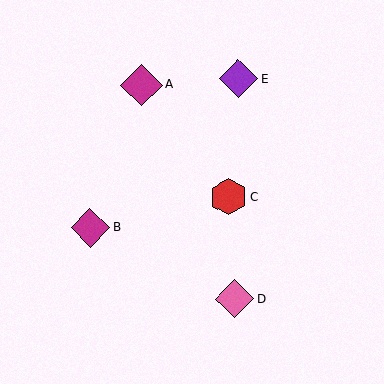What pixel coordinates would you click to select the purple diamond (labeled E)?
Click at (238, 79) to select the purple diamond E.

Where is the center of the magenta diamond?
The center of the magenta diamond is at (141, 85).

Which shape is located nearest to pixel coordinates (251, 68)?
The purple diamond (labeled E) at (238, 79) is nearest to that location.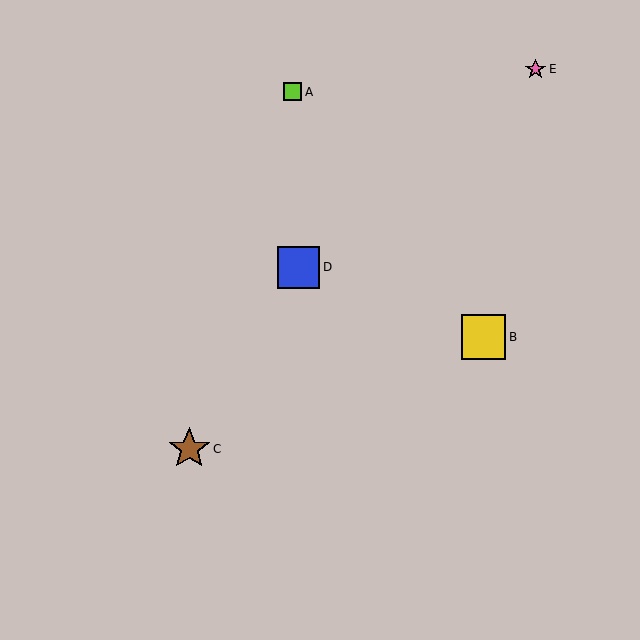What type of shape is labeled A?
Shape A is a lime square.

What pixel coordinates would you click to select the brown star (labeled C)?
Click at (189, 449) to select the brown star C.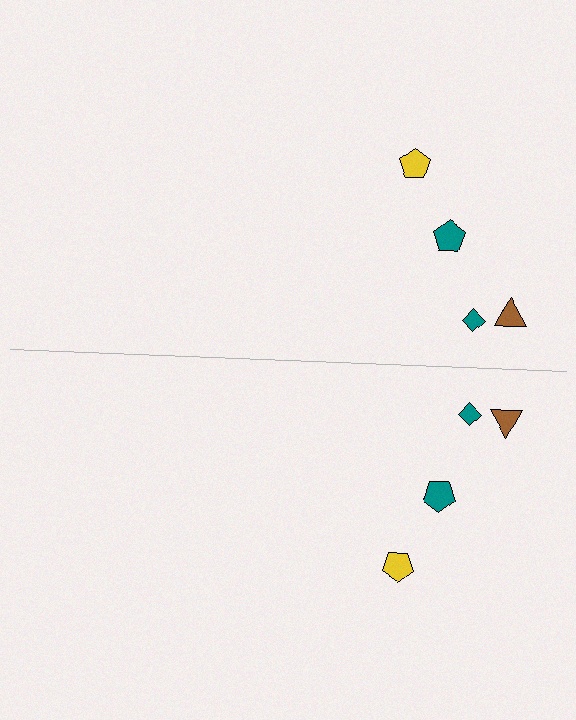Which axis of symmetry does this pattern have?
The pattern has a horizontal axis of symmetry running through the center of the image.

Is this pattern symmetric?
Yes, this pattern has bilateral (reflection) symmetry.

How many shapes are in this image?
There are 8 shapes in this image.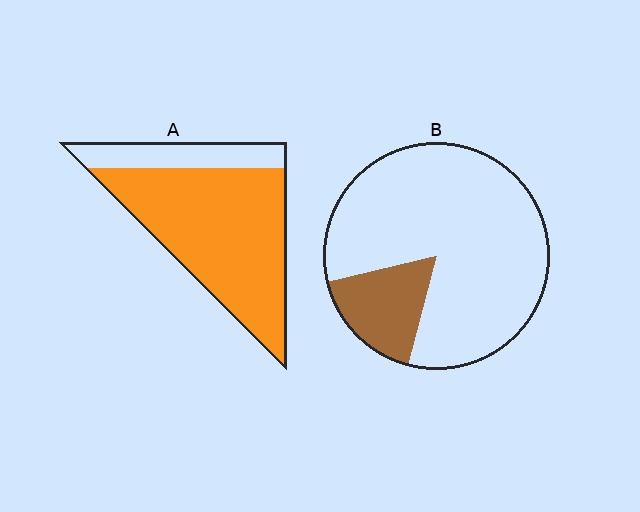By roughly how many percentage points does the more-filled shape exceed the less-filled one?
By roughly 60 percentage points (A over B).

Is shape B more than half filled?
No.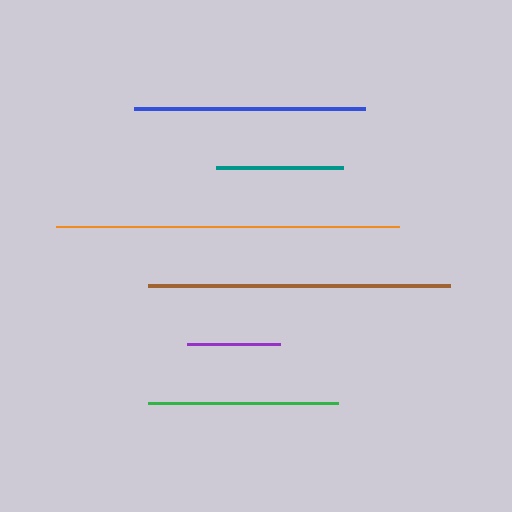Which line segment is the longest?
The orange line is the longest at approximately 343 pixels.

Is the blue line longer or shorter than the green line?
The blue line is longer than the green line.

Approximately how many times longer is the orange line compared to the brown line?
The orange line is approximately 1.1 times the length of the brown line.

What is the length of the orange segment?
The orange segment is approximately 343 pixels long.